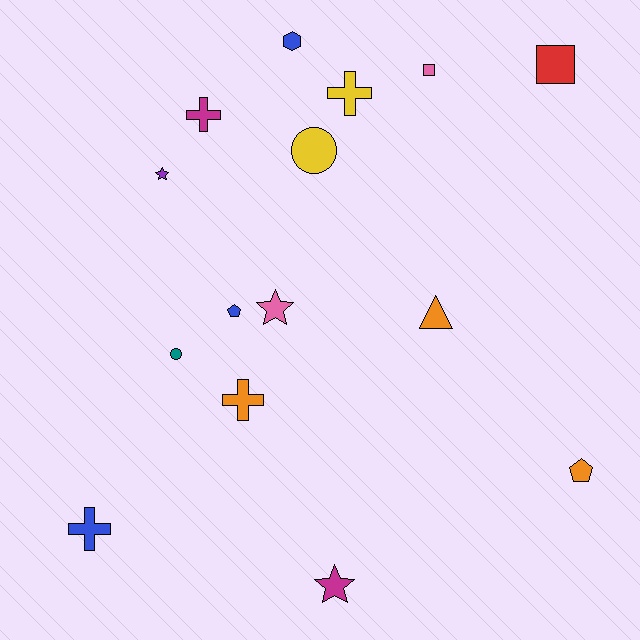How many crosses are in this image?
There are 4 crosses.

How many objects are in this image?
There are 15 objects.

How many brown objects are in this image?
There are no brown objects.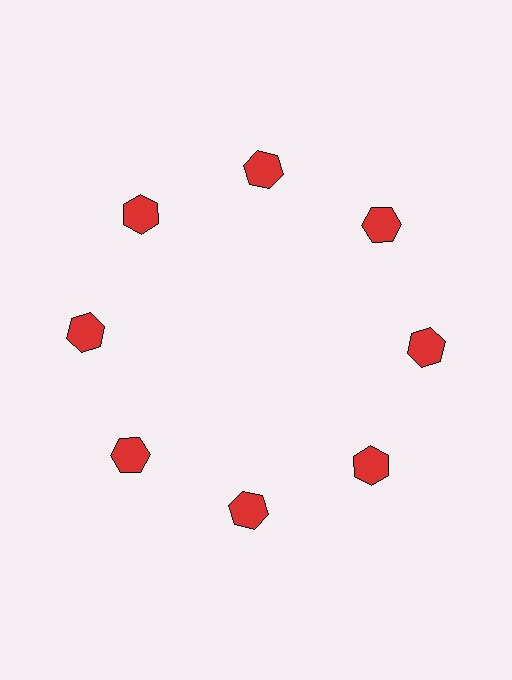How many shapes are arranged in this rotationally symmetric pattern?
There are 8 shapes, arranged in 8 groups of 1.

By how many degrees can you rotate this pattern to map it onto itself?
The pattern maps onto itself every 45 degrees of rotation.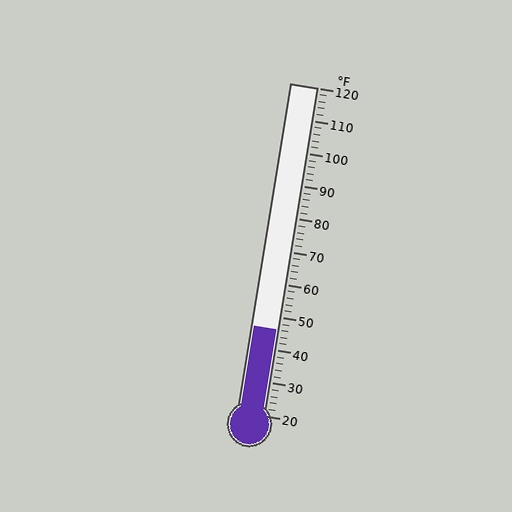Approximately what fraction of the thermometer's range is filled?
The thermometer is filled to approximately 25% of its range.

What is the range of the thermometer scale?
The thermometer scale ranges from 20°F to 120°F.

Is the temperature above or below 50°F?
The temperature is below 50°F.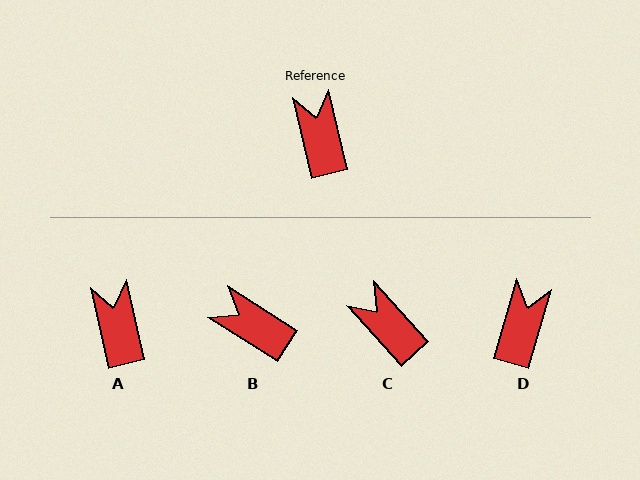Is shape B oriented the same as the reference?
No, it is off by about 45 degrees.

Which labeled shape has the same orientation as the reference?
A.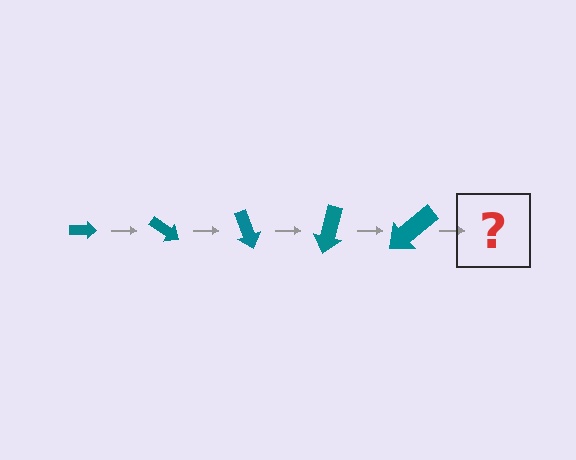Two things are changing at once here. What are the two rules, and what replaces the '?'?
The two rules are that the arrow grows larger each step and it rotates 35 degrees each step. The '?' should be an arrow, larger than the previous one and rotated 175 degrees from the start.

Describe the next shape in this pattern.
It should be an arrow, larger than the previous one and rotated 175 degrees from the start.